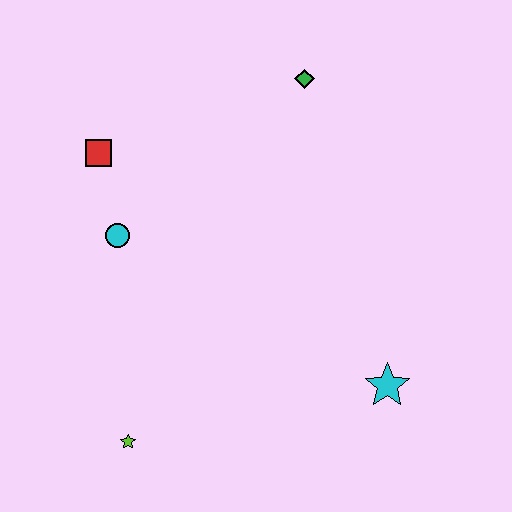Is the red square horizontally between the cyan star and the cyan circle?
No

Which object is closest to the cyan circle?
The red square is closest to the cyan circle.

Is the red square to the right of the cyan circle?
No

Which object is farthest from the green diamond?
The lime star is farthest from the green diamond.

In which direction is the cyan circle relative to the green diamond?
The cyan circle is to the left of the green diamond.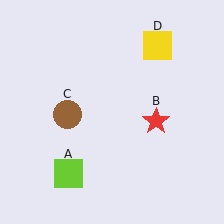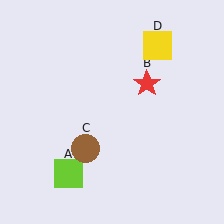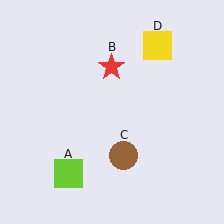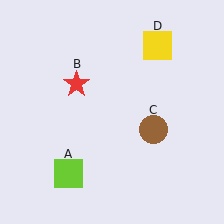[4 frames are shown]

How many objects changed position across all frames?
2 objects changed position: red star (object B), brown circle (object C).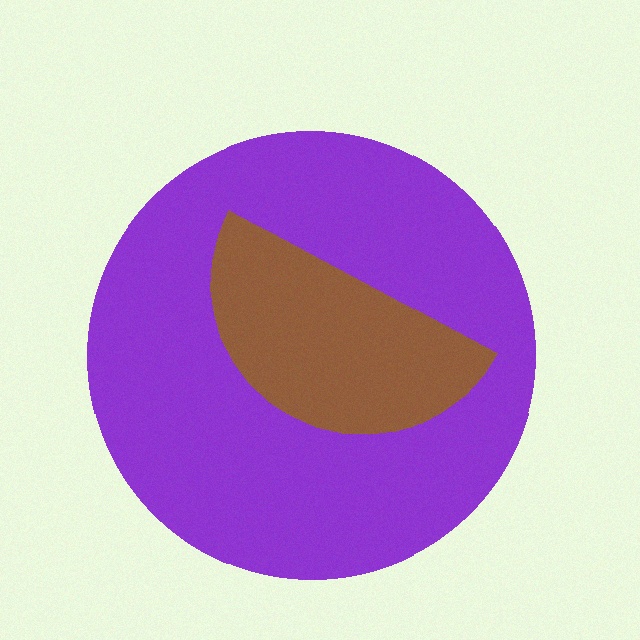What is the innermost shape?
The brown semicircle.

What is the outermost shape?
The purple circle.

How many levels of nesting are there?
2.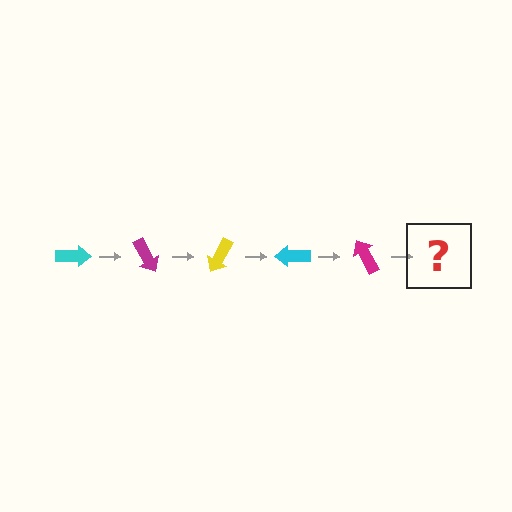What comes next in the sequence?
The next element should be a yellow arrow, rotated 300 degrees from the start.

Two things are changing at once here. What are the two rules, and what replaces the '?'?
The two rules are that it rotates 60 degrees each step and the color cycles through cyan, magenta, and yellow. The '?' should be a yellow arrow, rotated 300 degrees from the start.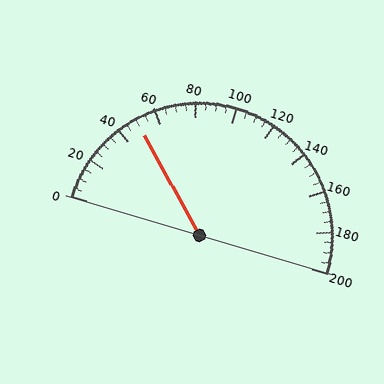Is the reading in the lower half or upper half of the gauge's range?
The reading is in the lower half of the range (0 to 200).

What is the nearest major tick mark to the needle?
The nearest major tick mark is 40.